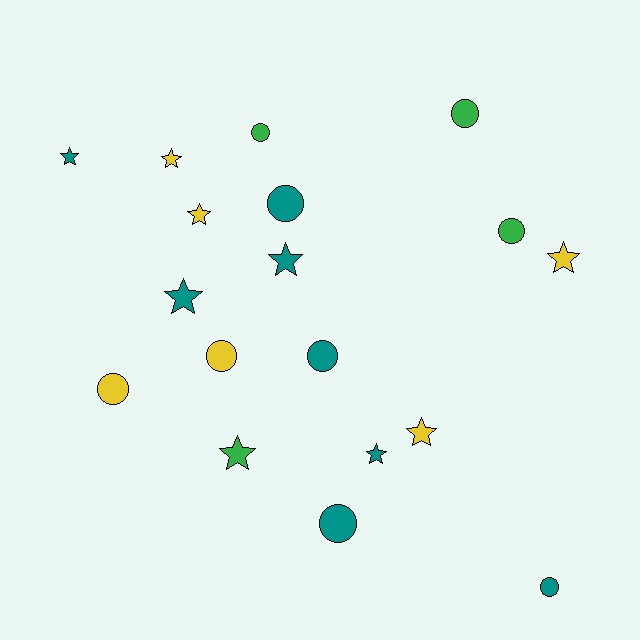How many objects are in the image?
There are 18 objects.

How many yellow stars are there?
There are 4 yellow stars.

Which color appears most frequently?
Teal, with 8 objects.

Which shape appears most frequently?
Circle, with 9 objects.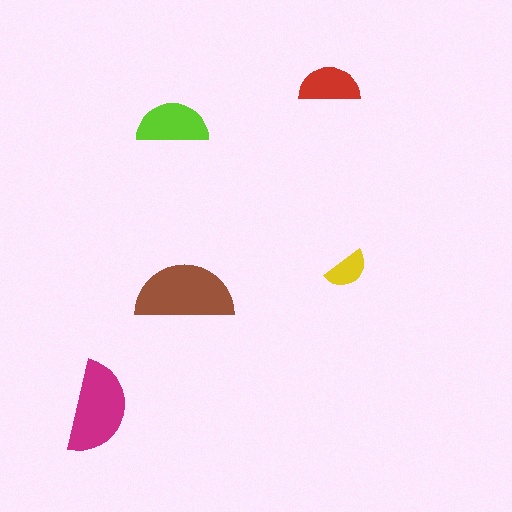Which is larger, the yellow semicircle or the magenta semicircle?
The magenta one.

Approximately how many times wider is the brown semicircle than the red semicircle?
About 1.5 times wider.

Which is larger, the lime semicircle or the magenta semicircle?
The magenta one.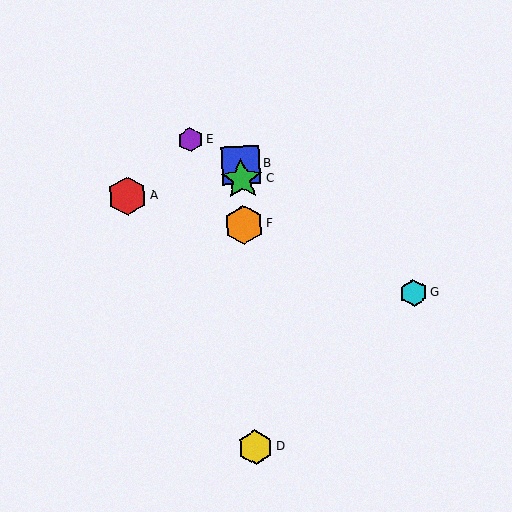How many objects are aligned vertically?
4 objects (B, C, D, F) are aligned vertically.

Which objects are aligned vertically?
Objects B, C, D, F are aligned vertically.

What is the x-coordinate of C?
Object C is at x≈242.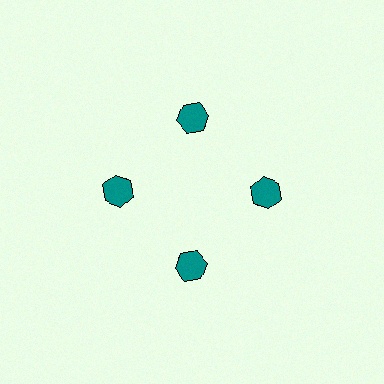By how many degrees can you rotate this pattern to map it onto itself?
The pattern maps onto itself every 90 degrees of rotation.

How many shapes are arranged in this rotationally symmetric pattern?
There are 4 shapes, arranged in 4 groups of 1.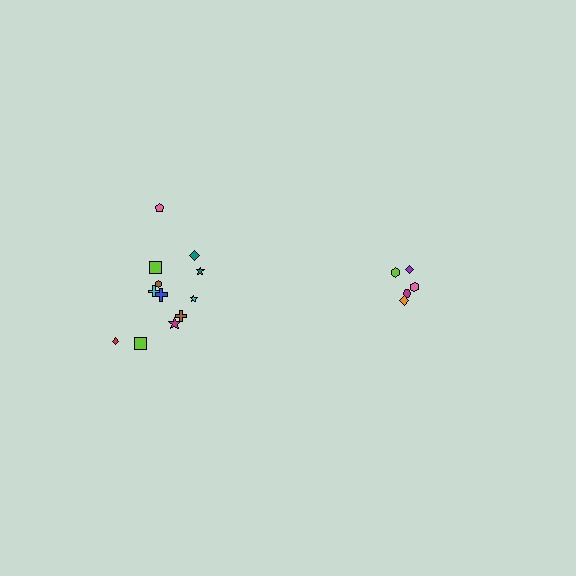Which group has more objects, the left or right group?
The left group.